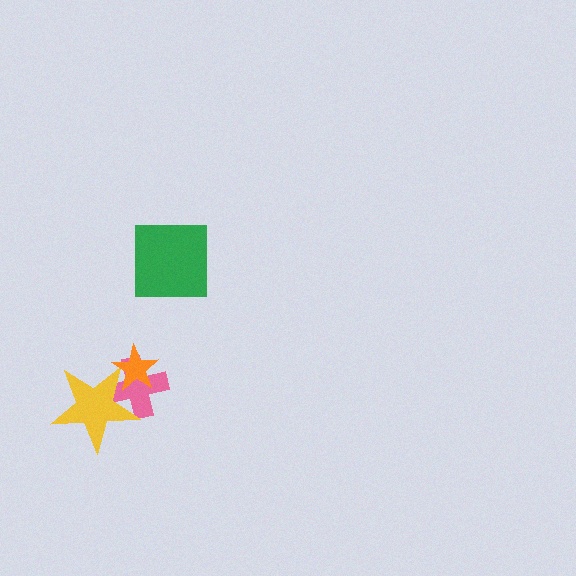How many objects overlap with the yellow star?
2 objects overlap with the yellow star.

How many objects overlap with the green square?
0 objects overlap with the green square.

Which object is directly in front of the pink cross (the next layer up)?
The yellow star is directly in front of the pink cross.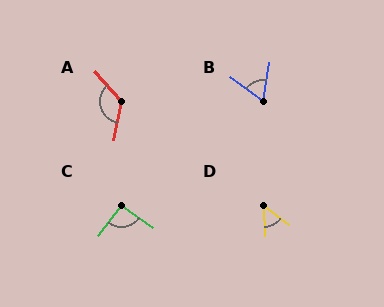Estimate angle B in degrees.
Approximately 62 degrees.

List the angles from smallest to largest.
D (50°), B (62°), C (92°), A (128°).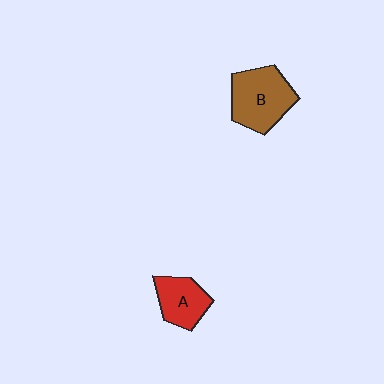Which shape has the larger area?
Shape B (brown).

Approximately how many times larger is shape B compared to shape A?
Approximately 1.5 times.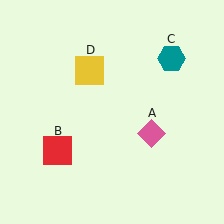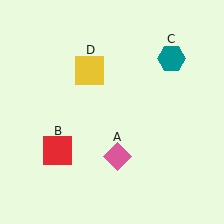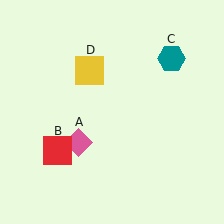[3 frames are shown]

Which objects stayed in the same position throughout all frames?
Red square (object B) and teal hexagon (object C) and yellow square (object D) remained stationary.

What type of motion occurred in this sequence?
The pink diamond (object A) rotated clockwise around the center of the scene.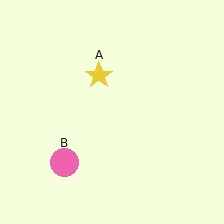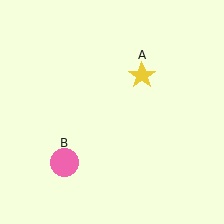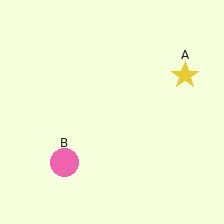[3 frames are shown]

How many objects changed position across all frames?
1 object changed position: yellow star (object A).